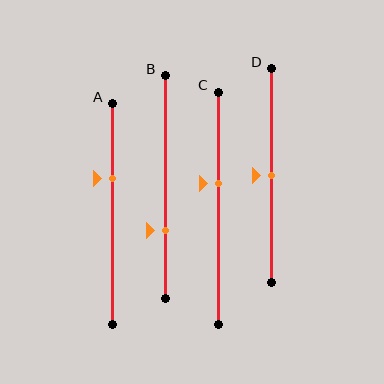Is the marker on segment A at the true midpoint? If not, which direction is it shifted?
No, the marker on segment A is shifted upward by about 16% of the segment length.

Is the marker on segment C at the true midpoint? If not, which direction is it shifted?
No, the marker on segment C is shifted upward by about 10% of the segment length.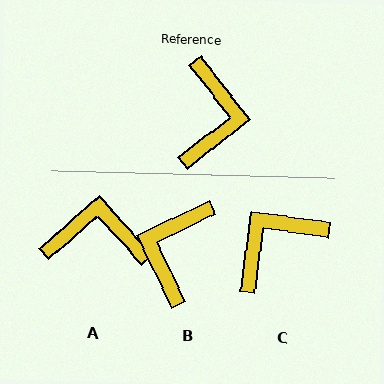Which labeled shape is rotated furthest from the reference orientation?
B, about 168 degrees away.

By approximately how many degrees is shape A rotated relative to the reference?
Approximately 94 degrees counter-clockwise.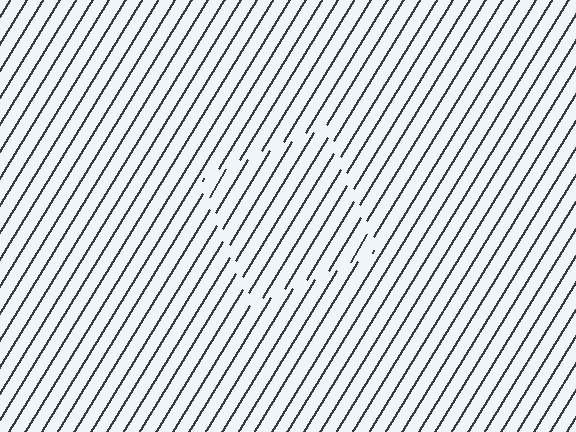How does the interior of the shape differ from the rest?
The interior of the shape contains the same grating, shifted by half a period — the contour is defined by the phase discontinuity where line-ends from the inner and outer gratings abut.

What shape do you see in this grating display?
An illusory square. The interior of the shape contains the same grating, shifted by half a period — the contour is defined by the phase discontinuity where line-ends from the inner and outer gratings abut.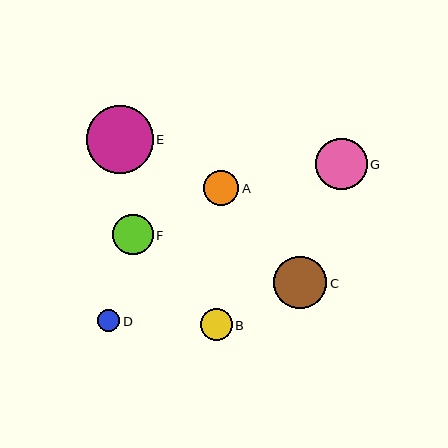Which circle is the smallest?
Circle D is the smallest with a size of approximately 22 pixels.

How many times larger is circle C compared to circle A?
Circle C is approximately 1.5 times the size of circle A.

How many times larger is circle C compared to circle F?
Circle C is approximately 1.3 times the size of circle F.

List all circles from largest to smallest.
From largest to smallest: E, C, G, F, A, B, D.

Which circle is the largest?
Circle E is the largest with a size of approximately 67 pixels.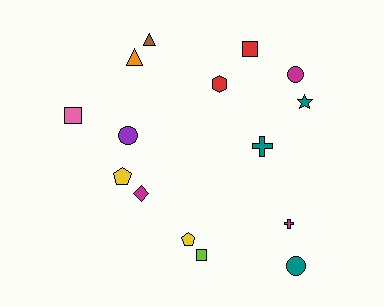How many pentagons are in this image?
There are 2 pentagons.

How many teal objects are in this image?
There are 3 teal objects.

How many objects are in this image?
There are 15 objects.